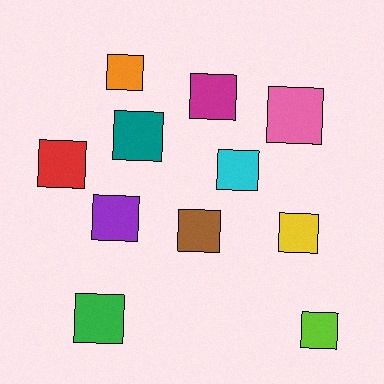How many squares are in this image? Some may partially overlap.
There are 11 squares.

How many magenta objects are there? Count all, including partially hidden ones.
There is 1 magenta object.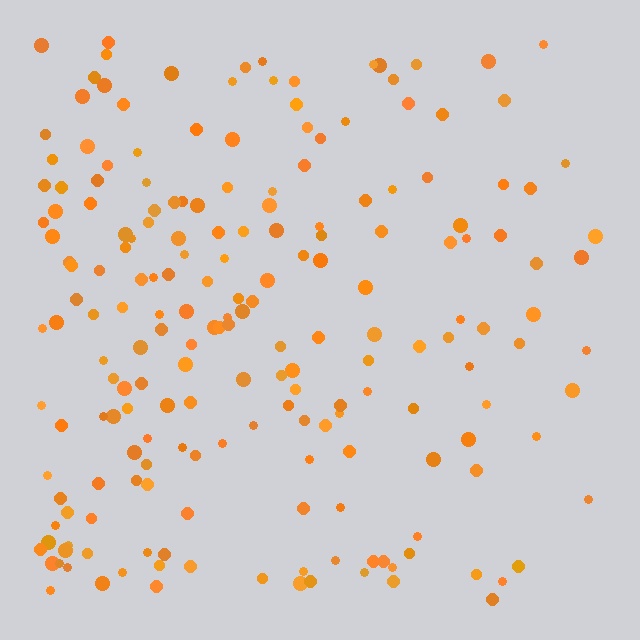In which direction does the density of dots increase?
From right to left, with the left side densest.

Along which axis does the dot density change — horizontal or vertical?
Horizontal.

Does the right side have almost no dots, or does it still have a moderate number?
Still a moderate number, just noticeably fewer than the left.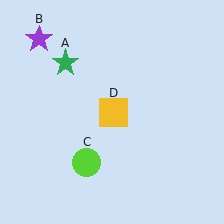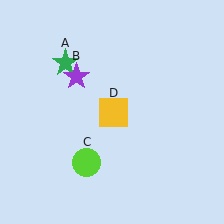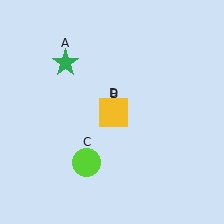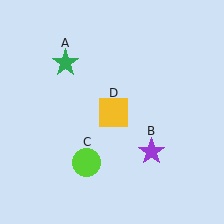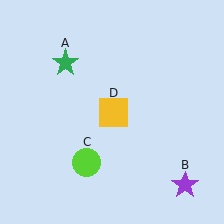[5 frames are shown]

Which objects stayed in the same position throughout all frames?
Green star (object A) and lime circle (object C) and yellow square (object D) remained stationary.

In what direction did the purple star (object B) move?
The purple star (object B) moved down and to the right.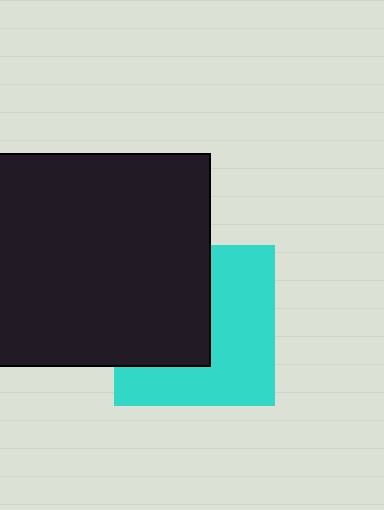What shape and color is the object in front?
The object in front is a black square.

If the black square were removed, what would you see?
You would see the complete cyan square.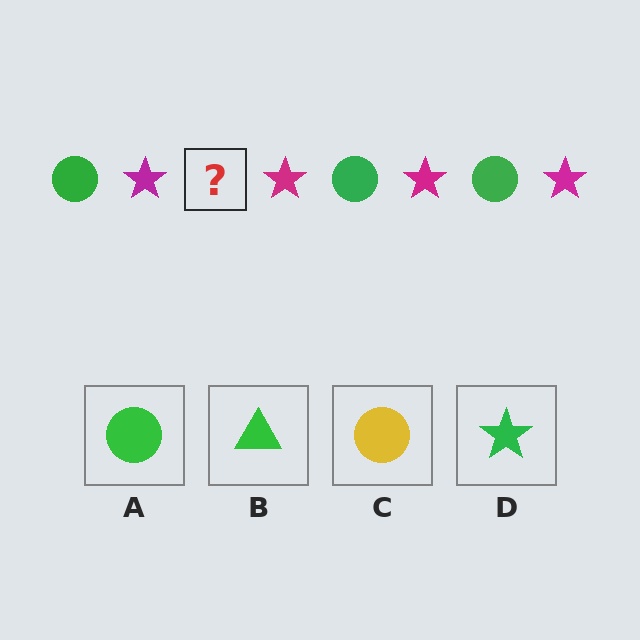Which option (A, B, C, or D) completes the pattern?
A.